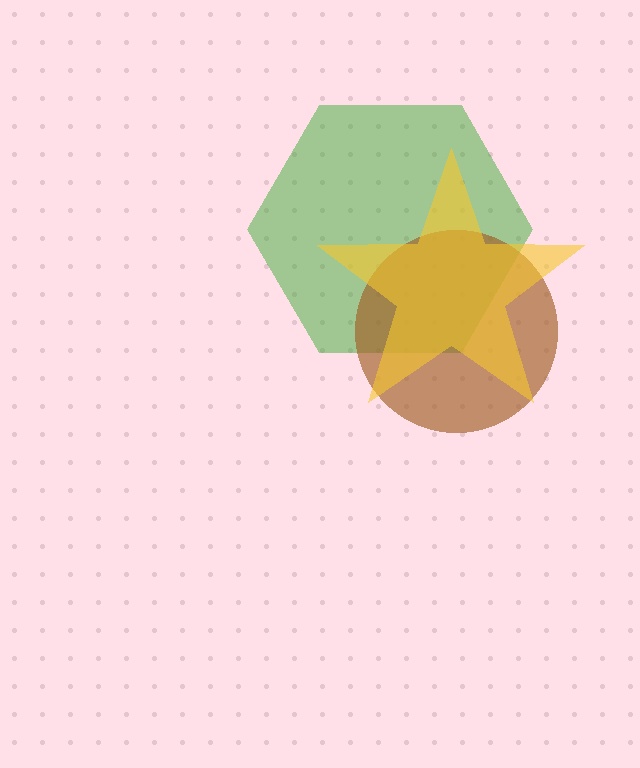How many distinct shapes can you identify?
There are 3 distinct shapes: a green hexagon, a brown circle, a yellow star.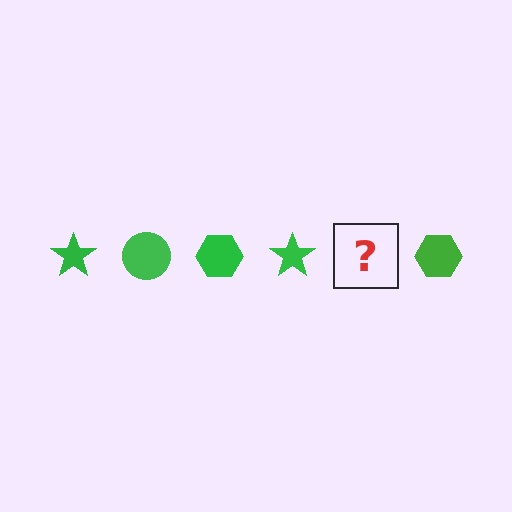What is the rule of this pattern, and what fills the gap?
The rule is that the pattern cycles through star, circle, hexagon shapes in green. The gap should be filled with a green circle.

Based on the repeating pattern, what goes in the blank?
The blank should be a green circle.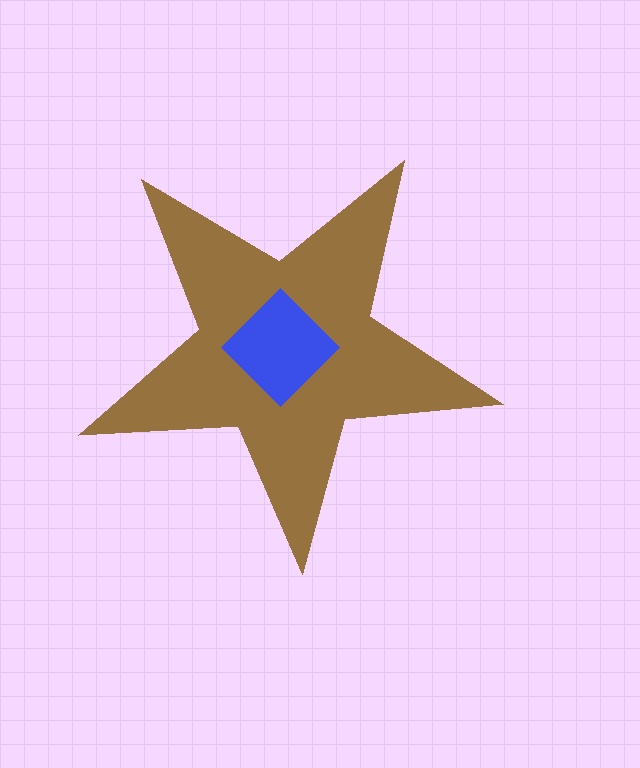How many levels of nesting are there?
2.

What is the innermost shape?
The blue diamond.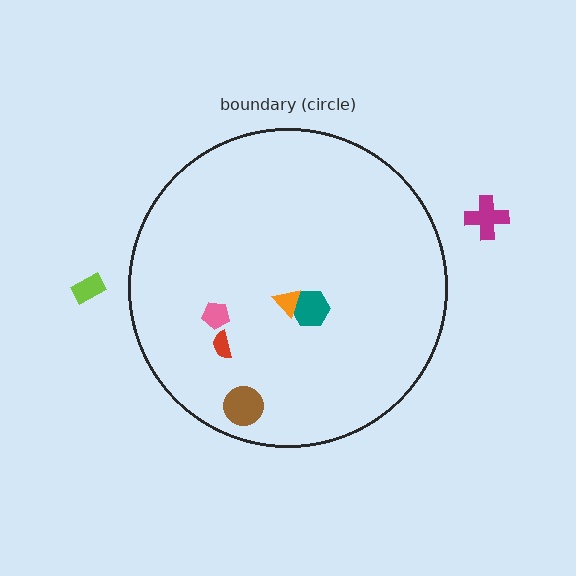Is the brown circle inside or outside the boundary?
Inside.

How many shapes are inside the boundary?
5 inside, 2 outside.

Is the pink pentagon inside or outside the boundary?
Inside.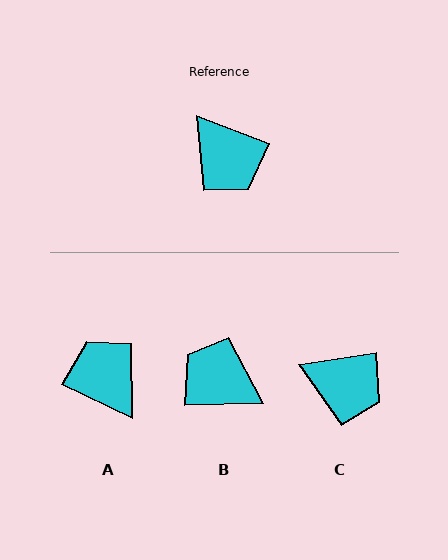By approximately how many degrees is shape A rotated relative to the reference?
Approximately 175 degrees counter-clockwise.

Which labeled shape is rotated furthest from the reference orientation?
A, about 175 degrees away.